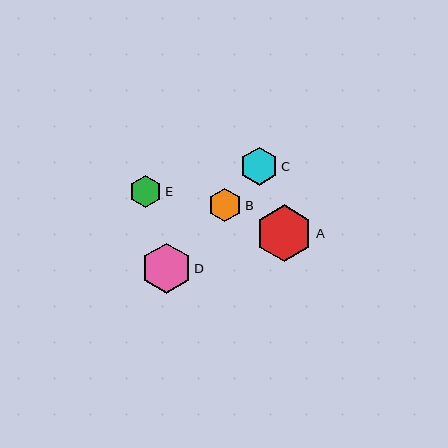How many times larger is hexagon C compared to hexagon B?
Hexagon C is approximately 1.1 times the size of hexagon B.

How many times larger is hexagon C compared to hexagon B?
Hexagon C is approximately 1.1 times the size of hexagon B.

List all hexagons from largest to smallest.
From largest to smallest: A, D, C, B, E.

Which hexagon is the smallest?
Hexagon E is the smallest with a size of approximately 32 pixels.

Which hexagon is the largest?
Hexagon A is the largest with a size of approximately 57 pixels.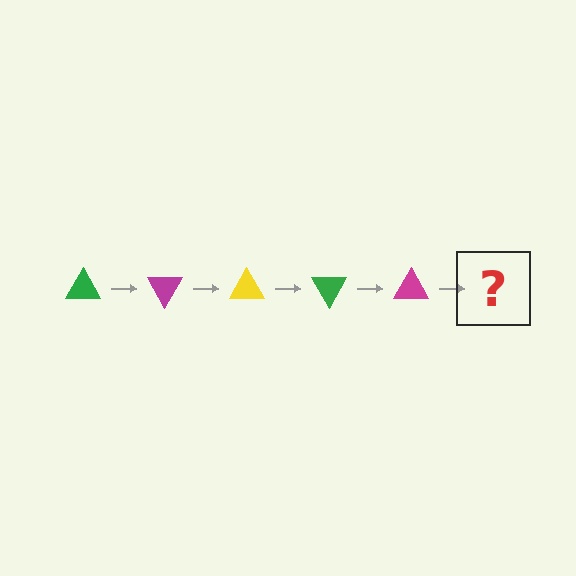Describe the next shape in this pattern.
It should be a yellow triangle, rotated 300 degrees from the start.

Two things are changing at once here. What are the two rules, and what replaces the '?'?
The two rules are that it rotates 60 degrees each step and the color cycles through green, magenta, and yellow. The '?' should be a yellow triangle, rotated 300 degrees from the start.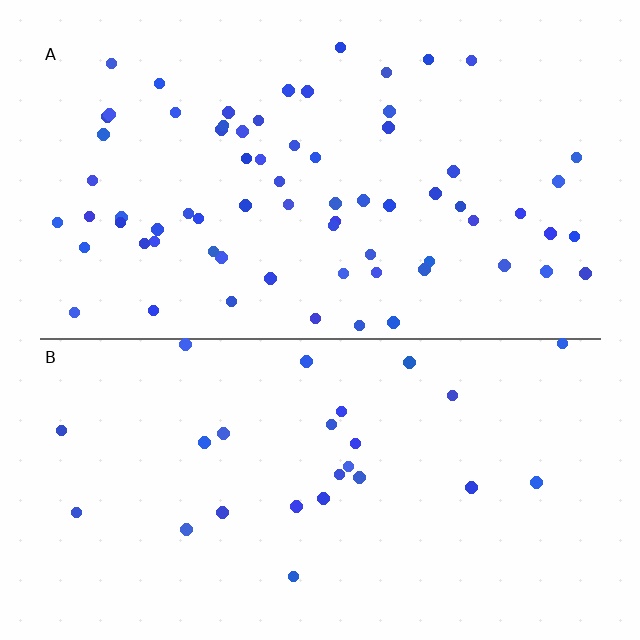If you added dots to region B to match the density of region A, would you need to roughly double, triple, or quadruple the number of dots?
Approximately triple.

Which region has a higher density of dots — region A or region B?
A (the top).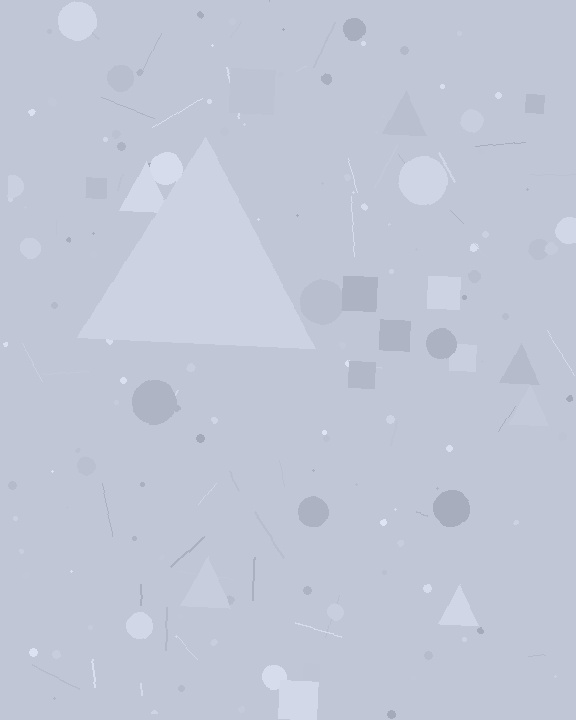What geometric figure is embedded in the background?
A triangle is embedded in the background.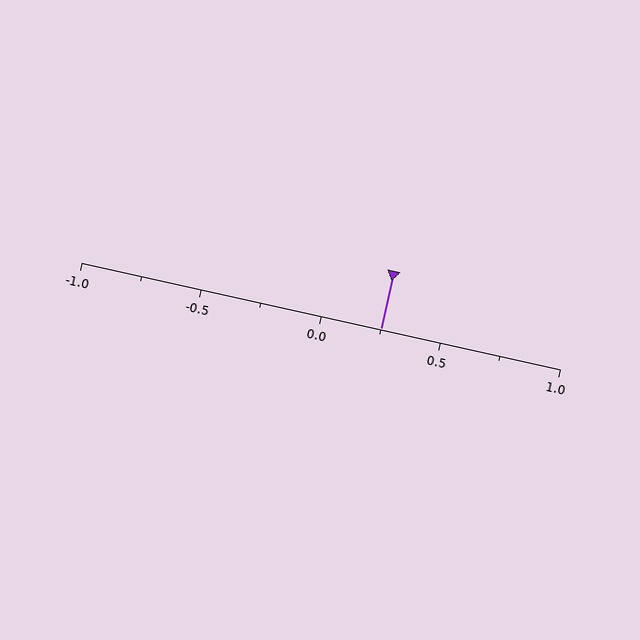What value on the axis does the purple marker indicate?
The marker indicates approximately 0.25.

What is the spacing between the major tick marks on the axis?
The major ticks are spaced 0.5 apart.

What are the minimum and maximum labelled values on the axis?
The axis runs from -1.0 to 1.0.